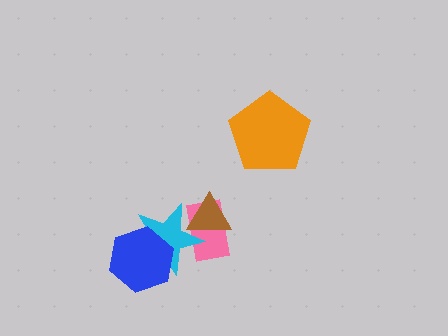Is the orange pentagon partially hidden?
No, no other shape covers it.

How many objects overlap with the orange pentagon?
0 objects overlap with the orange pentagon.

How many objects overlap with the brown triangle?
2 objects overlap with the brown triangle.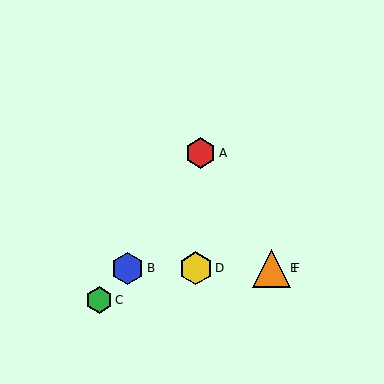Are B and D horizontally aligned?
Yes, both are at y≈268.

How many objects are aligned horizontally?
4 objects (B, D, E, F) are aligned horizontally.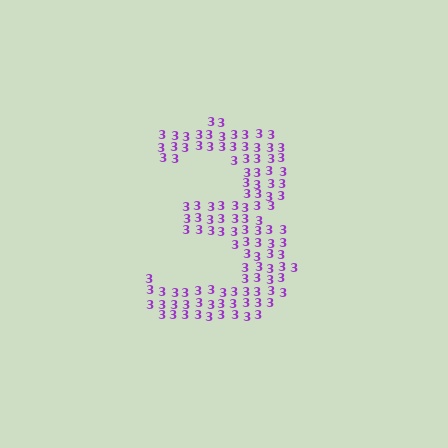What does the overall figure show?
The overall figure shows the digit 3.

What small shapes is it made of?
It is made of small digit 3's.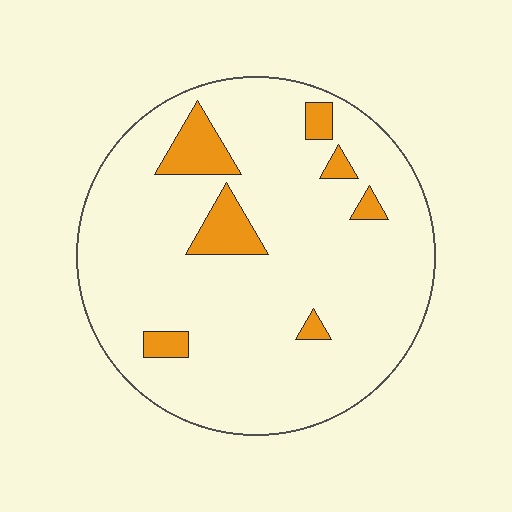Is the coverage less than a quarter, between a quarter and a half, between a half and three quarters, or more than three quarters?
Less than a quarter.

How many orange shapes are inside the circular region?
7.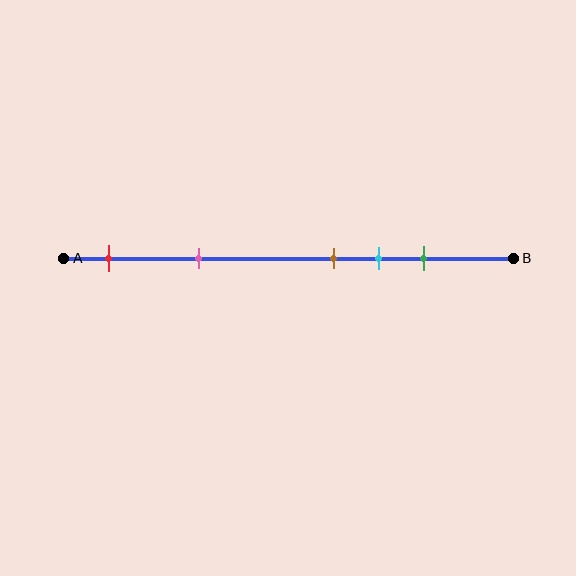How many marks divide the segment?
There are 5 marks dividing the segment.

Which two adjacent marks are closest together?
The brown and cyan marks are the closest adjacent pair.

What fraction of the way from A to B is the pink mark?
The pink mark is approximately 30% (0.3) of the way from A to B.